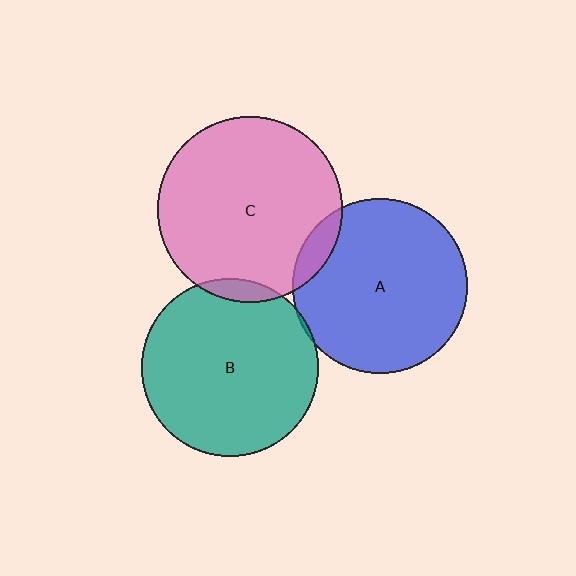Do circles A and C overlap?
Yes.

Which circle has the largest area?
Circle C (pink).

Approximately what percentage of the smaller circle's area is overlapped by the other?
Approximately 10%.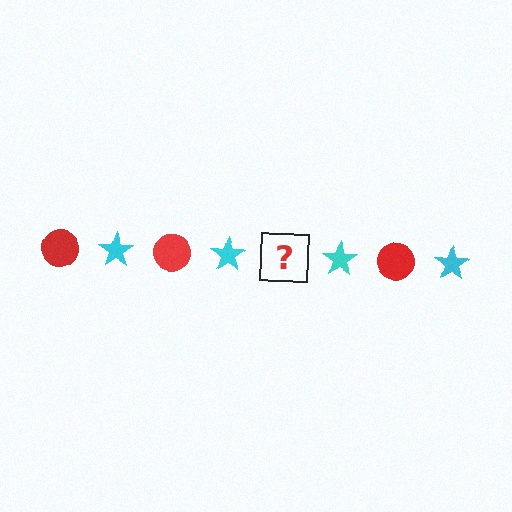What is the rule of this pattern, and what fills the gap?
The rule is that the pattern alternates between red circle and cyan star. The gap should be filled with a red circle.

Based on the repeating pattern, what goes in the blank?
The blank should be a red circle.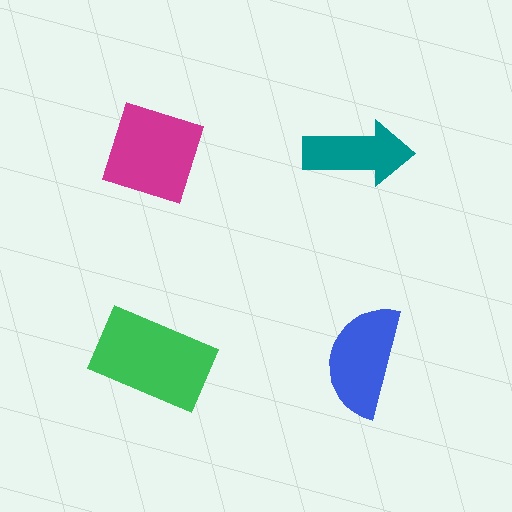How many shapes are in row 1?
2 shapes.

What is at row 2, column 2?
A blue semicircle.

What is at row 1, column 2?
A teal arrow.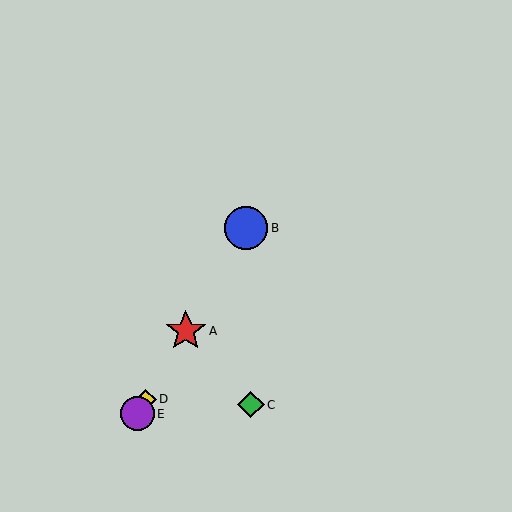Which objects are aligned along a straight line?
Objects A, B, D, E are aligned along a straight line.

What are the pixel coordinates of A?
Object A is at (186, 331).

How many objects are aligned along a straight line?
4 objects (A, B, D, E) are aligned along a straight line.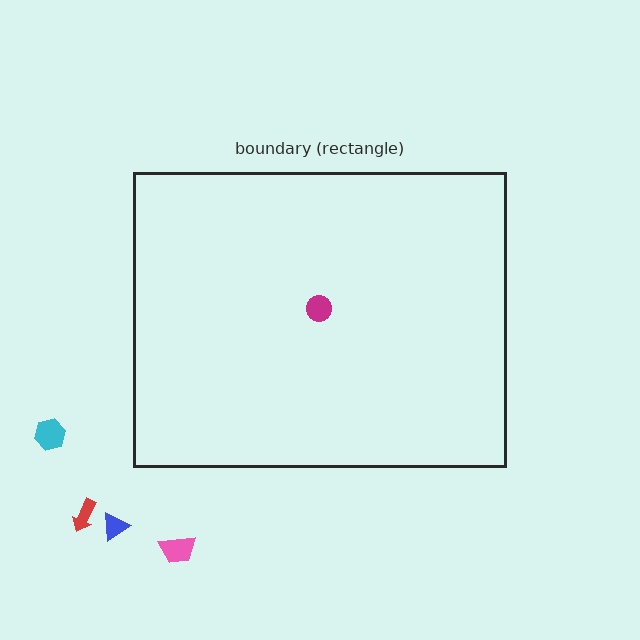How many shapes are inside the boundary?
1 inside, 4 outside.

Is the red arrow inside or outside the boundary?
Outside.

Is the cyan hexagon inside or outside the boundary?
Outside.